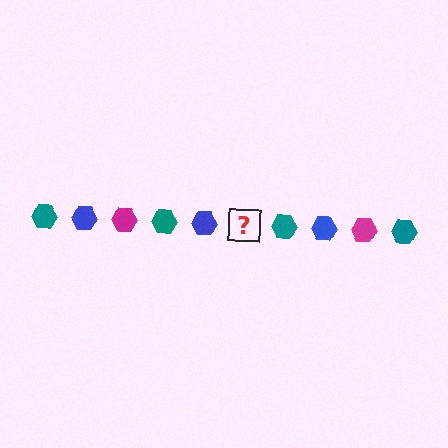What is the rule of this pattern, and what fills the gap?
The rule is that the pattern cycles through teal, blue, magenta hexagons. The gap should be filled with a magenta hexagon.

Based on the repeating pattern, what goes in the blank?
The blank should be a magenta hexagon.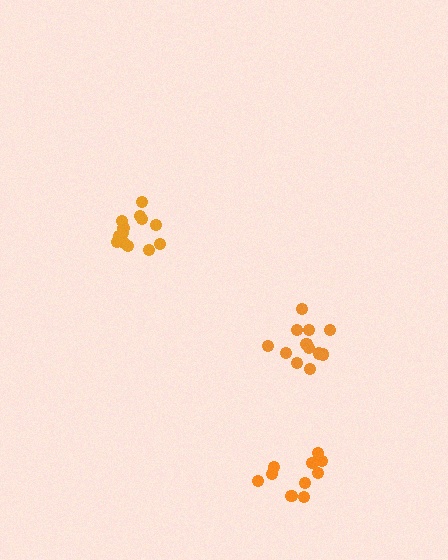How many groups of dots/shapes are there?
There are 3 groups.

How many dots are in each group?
Group 1: 10 dots, Group 2: 12 dots, Group 3: 14 dots (36 total).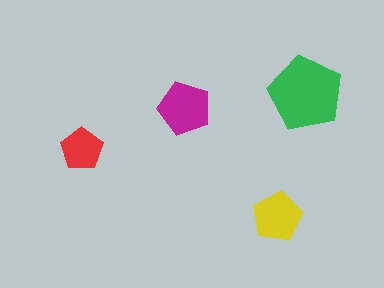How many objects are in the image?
There are 4 objects in the image.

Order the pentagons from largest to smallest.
the green one, the magenta one, the yellow one, the red one.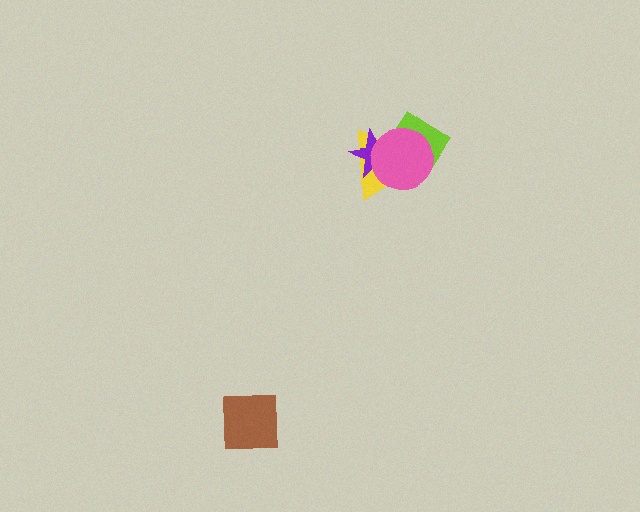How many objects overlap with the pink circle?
3 objects overlap with the pink circle.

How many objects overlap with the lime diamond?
3 objects overlap with the lime diamond.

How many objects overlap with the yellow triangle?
3 objects overlap with the yellow triangle.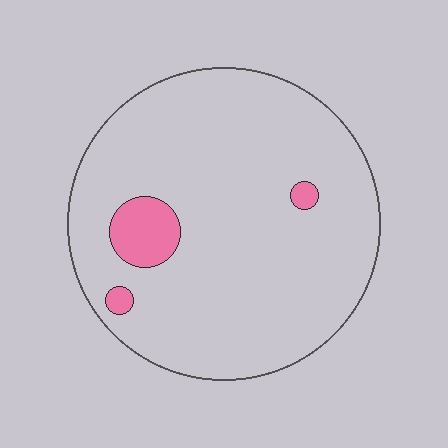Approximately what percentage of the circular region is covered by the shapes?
Approximately 5%.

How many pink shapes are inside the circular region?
3.